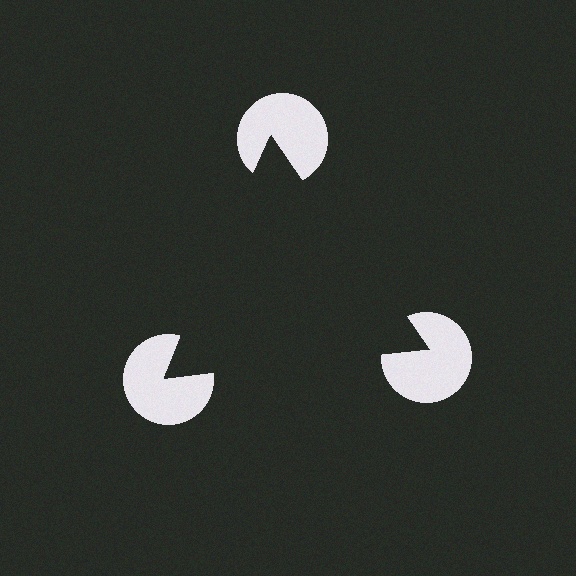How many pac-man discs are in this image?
There are 3 — one at each vertex of the illusory triangle.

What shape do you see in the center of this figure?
An illusory triangle — its edges are inferred from the aligned wedge cuts in the pac-man discs, not physically drawn.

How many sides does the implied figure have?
3 sides.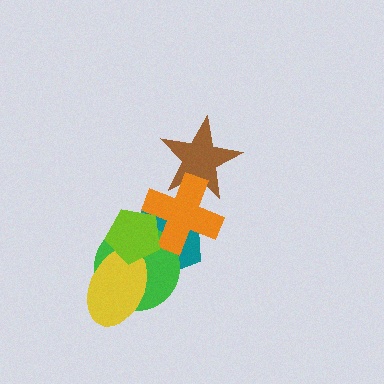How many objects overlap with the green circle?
4 objects overlap with the green circle.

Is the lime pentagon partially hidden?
No, no other shape covers it.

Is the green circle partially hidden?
Yes, it is partially covered by another shape.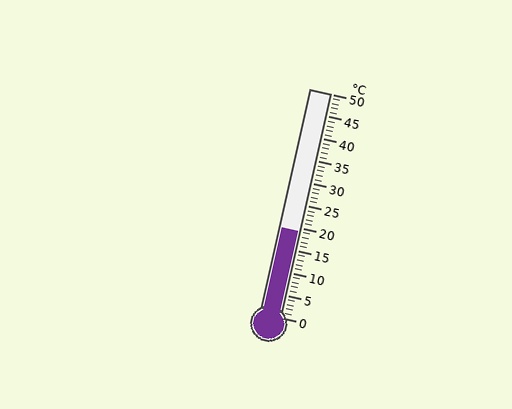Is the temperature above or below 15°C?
The temperature is above 15°C.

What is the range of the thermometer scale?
The thermometer scale ranges from 0°C to 50°C.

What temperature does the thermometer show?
The thermometer shows approximately 19°C.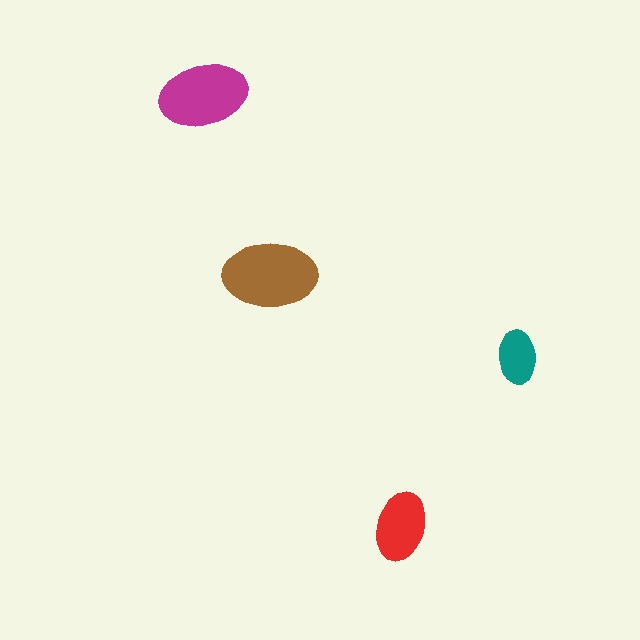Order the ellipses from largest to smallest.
the brown one, the magenta one, the red one, the teal one.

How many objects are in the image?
There are 4 objects in the image.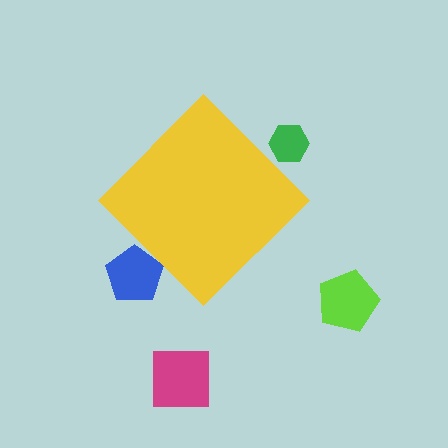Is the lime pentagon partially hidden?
No, the lime pentagon is fully visible.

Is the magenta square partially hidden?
No, the magenta square is fully visible.